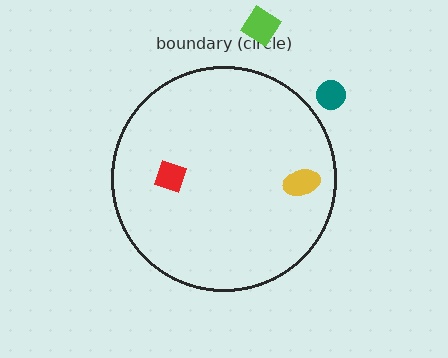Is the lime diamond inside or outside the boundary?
Outside.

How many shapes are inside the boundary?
2 inside, 2 outside.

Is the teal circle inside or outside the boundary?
Outside.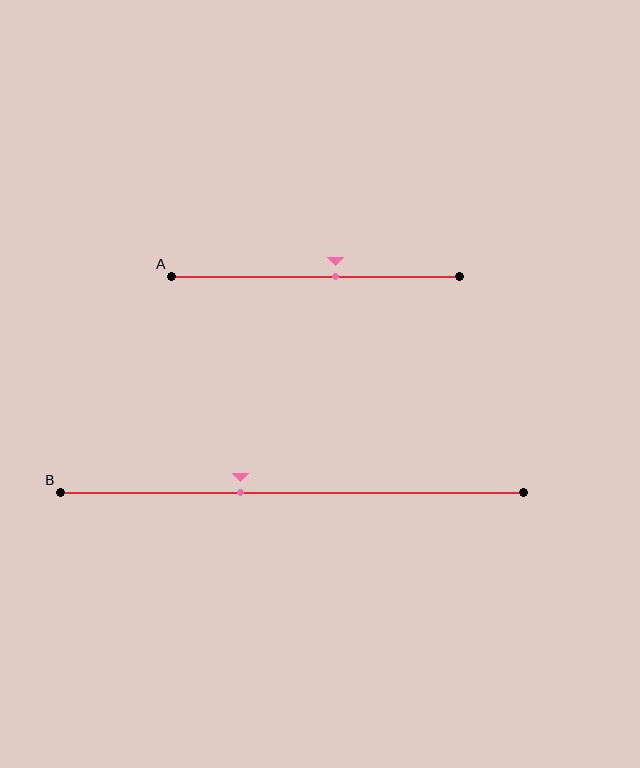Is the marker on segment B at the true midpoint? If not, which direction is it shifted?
No, the marker on segment B is shifted to the left by about 11% of the segment length.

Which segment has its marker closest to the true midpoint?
Segment A has its marker closest to the true midpoint.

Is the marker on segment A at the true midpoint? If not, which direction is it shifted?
No, the marker on segment A is shifted to the right by about 7% of the segment length.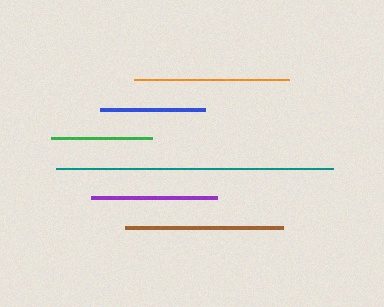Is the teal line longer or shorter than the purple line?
The teal line is longer than the purple line.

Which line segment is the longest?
The teal line is the longest at approximately 277 pixels.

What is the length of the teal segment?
The teal segment is approximately 277 pixels long.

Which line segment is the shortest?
The green line is the shortest at approximately 100 pixels.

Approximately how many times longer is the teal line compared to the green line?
The teal line is approximately 2.8 times the length of the green line.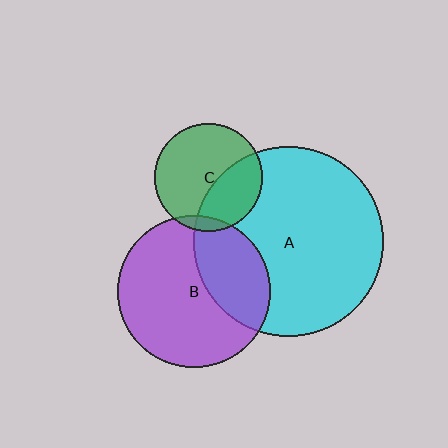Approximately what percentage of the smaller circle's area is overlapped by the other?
Approximately 5%.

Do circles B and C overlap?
Yes.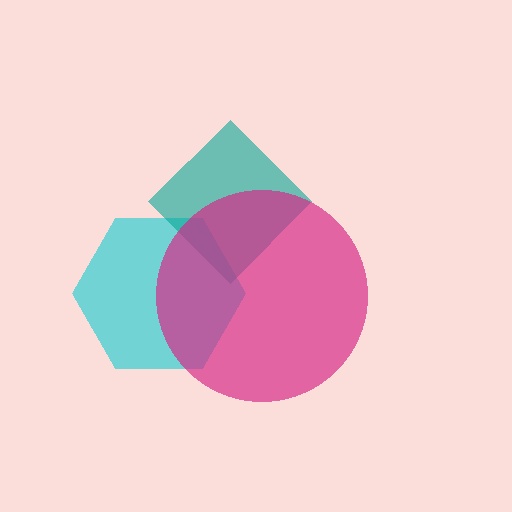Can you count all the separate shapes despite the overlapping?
Yes, there are 3 separate shapes.